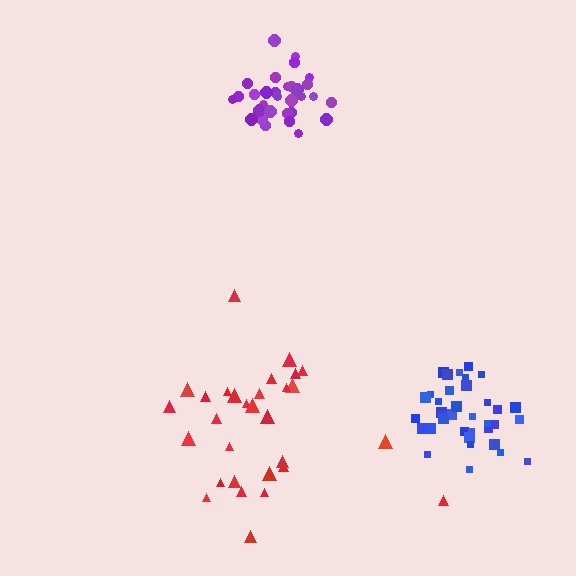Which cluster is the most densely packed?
Purple.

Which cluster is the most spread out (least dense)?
Red.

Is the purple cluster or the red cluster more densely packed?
Purple.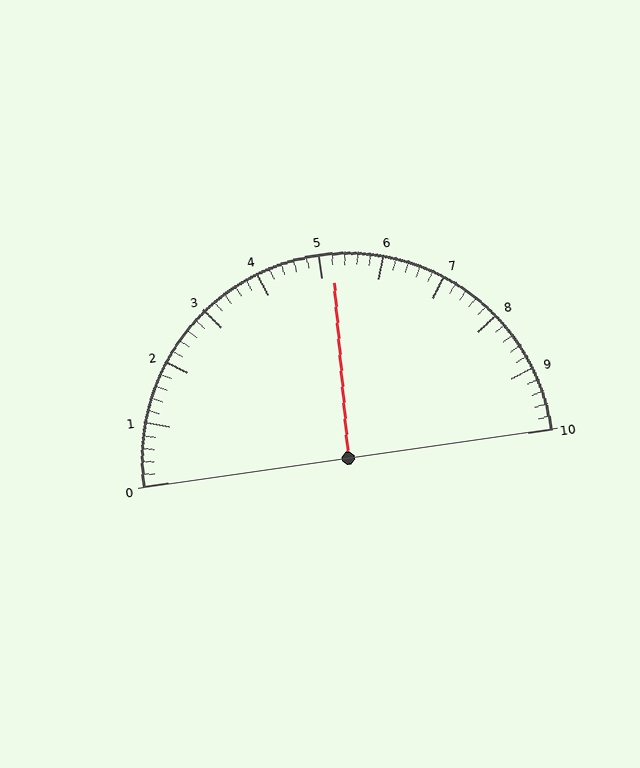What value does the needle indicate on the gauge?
The needle indicates approximately 5.2.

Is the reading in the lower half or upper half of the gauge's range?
The reading is in the upper half of the range (0 to 10).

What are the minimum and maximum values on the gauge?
The gauge ranges from 0 to 10.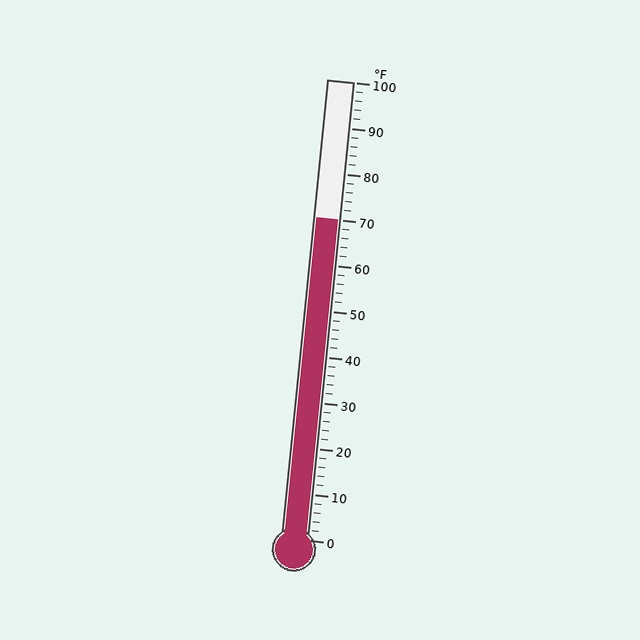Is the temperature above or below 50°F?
The temperature is above 50°F.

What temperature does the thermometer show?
The thermometer shows approximately 70°F.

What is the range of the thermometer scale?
The thermometer scale ranges from 0°F to 100°F.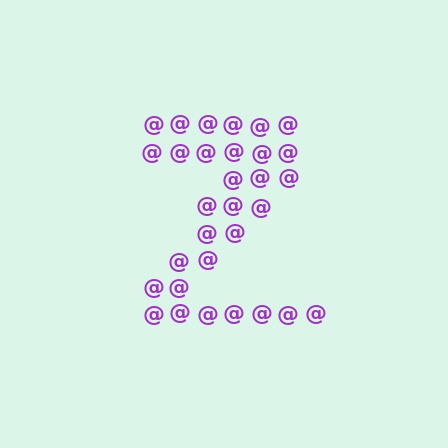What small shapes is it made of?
It is made of small at signs.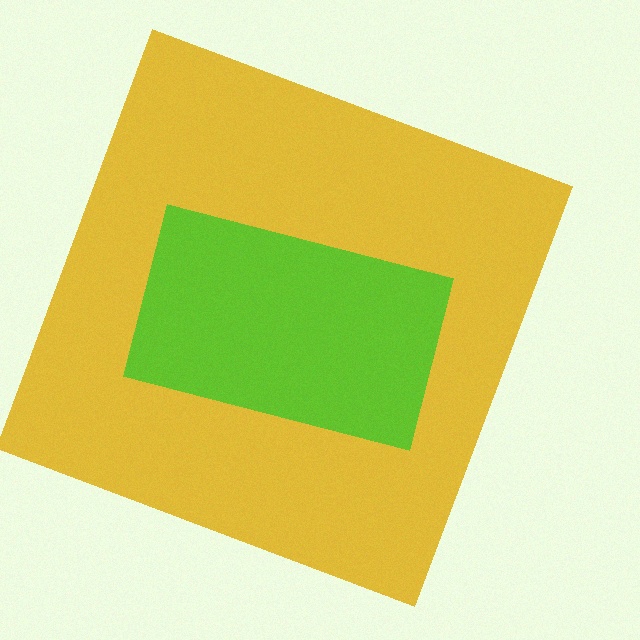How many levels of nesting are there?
2.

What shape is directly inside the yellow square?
The lime rectangle.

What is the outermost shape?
The yellow square.